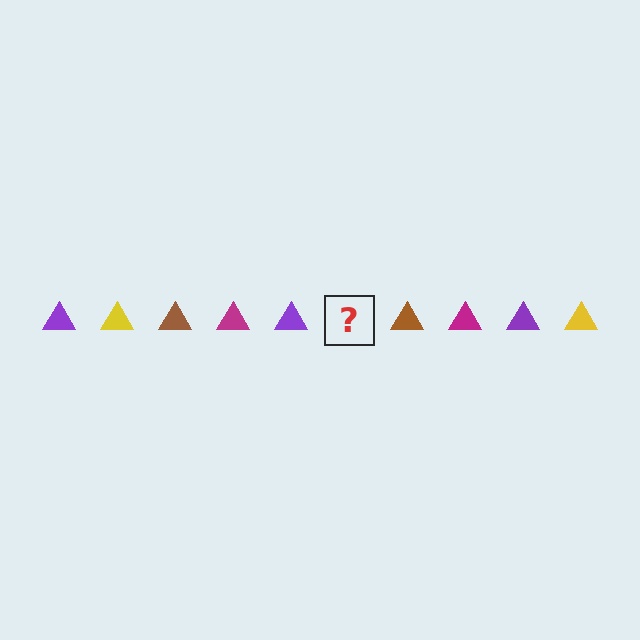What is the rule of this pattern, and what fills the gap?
The rule is that the pattern cycles through purple, yellow, brown, magenta triangles. The gap should be filled with a yellow triangle.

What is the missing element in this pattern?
The missing element is a yellow triangle.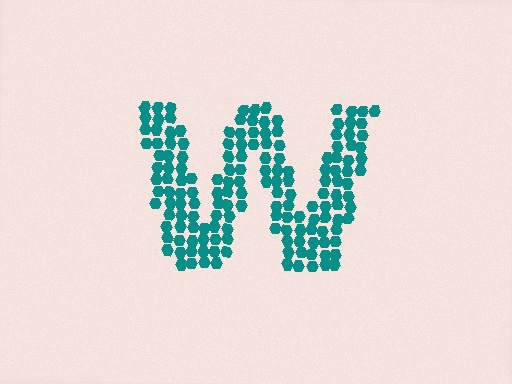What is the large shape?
The large shape is the letter W.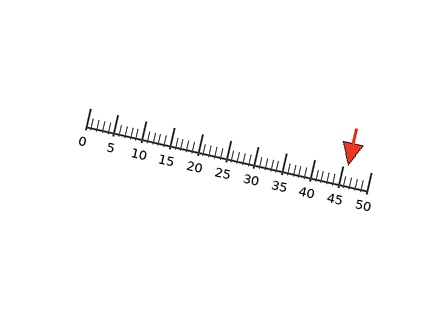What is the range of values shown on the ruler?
The ruler shows values from 0 to 50.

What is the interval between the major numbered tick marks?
The major tick marks are spaced 5 units apart.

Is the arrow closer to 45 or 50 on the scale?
The arrow is closer to 45.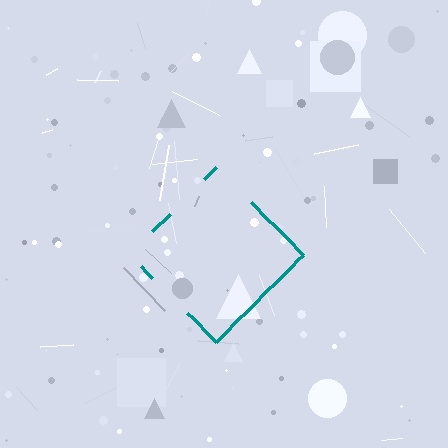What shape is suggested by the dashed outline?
The dashed outline suggests a diamond.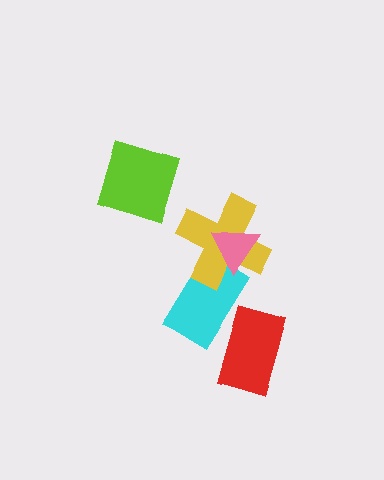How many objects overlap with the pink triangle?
2 objects overlap with the pink triangle.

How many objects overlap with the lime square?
0 objects overlap with the lime square.